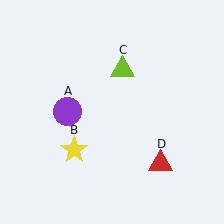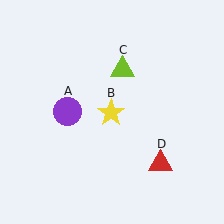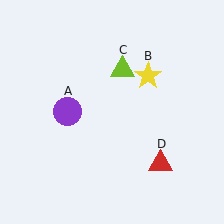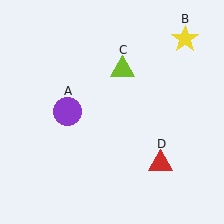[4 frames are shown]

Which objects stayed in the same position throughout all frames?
Purple circle (object A) and lime triangle (object C) and red triangle (object D) remained stationary.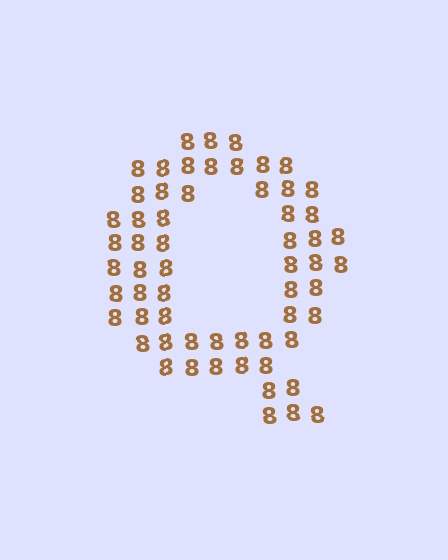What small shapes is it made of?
It is made of small digit 8's.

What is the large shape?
The large shape is the letter Q.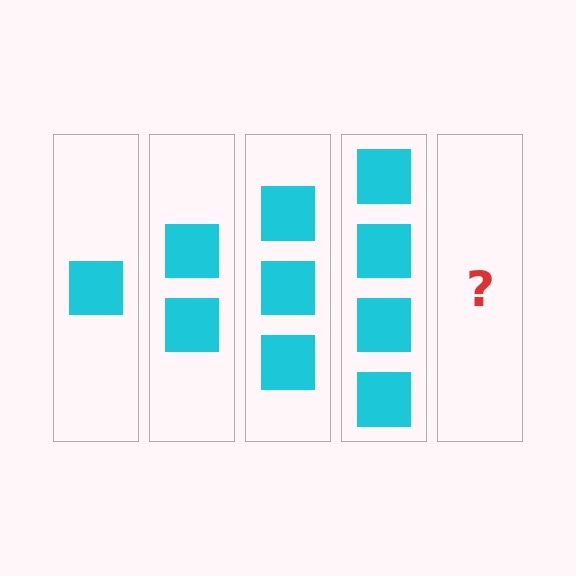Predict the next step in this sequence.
The next step is 5 squares.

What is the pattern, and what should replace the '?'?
The pattern is that each step adds one more square. The '?' should be 5 squares.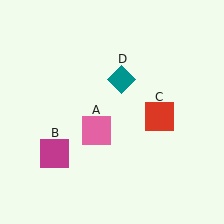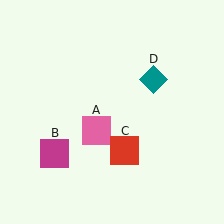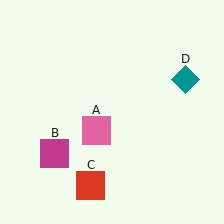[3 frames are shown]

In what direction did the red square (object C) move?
The red square (object C) moved down and to the left.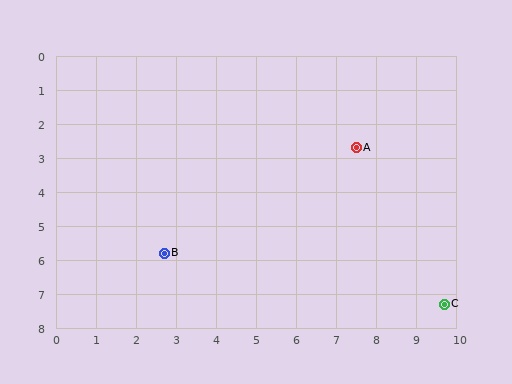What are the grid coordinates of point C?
Point C is at approximately (9.7, 7.3).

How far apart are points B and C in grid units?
Points B and C are about 7.2 grid units apart.